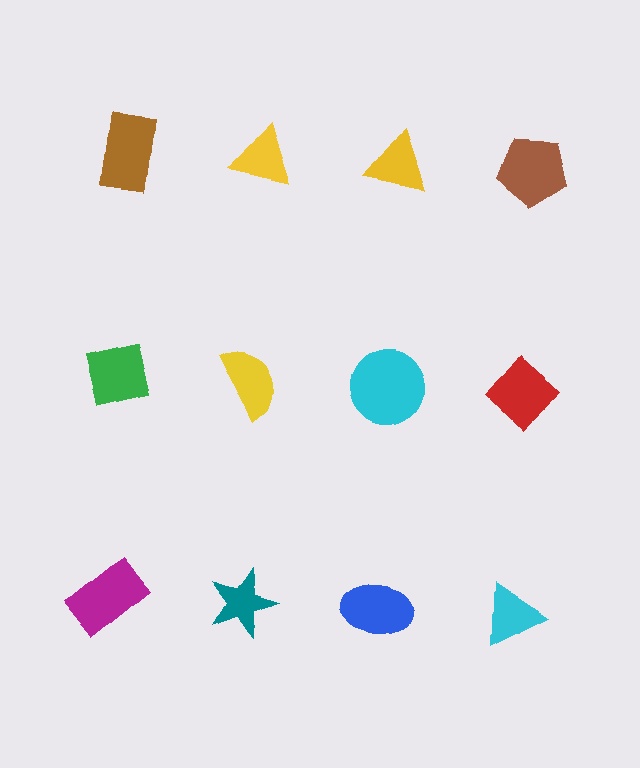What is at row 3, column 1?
A magenta rectangle.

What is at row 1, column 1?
A brown rectangle.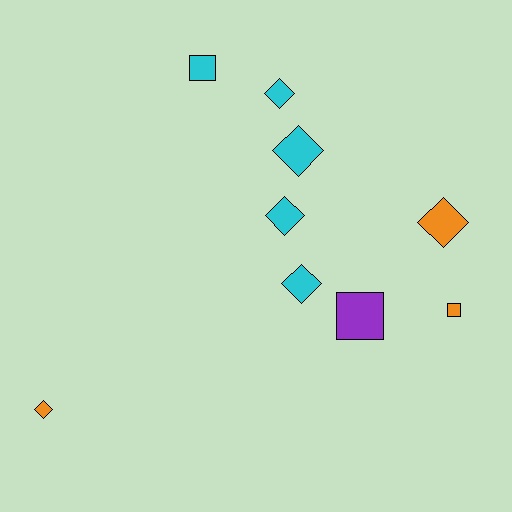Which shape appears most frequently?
Diamond, with 6 objects.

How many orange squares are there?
There is 1 orange square.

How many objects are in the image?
There are 9 objects.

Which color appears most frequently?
Cyan, with 5 objects.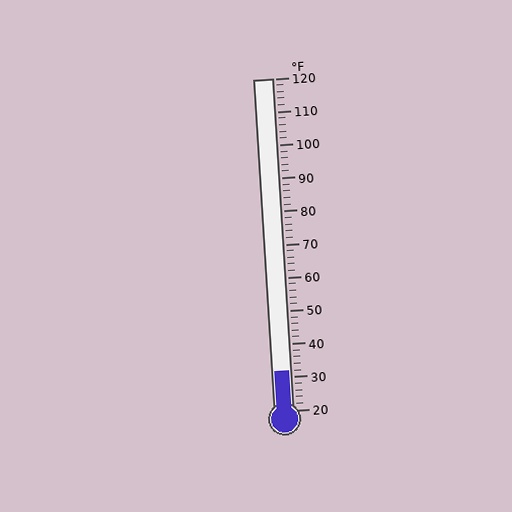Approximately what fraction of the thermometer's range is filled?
The thermometer is filled to approximately 10% of its range.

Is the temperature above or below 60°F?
The temperature is below 60°F.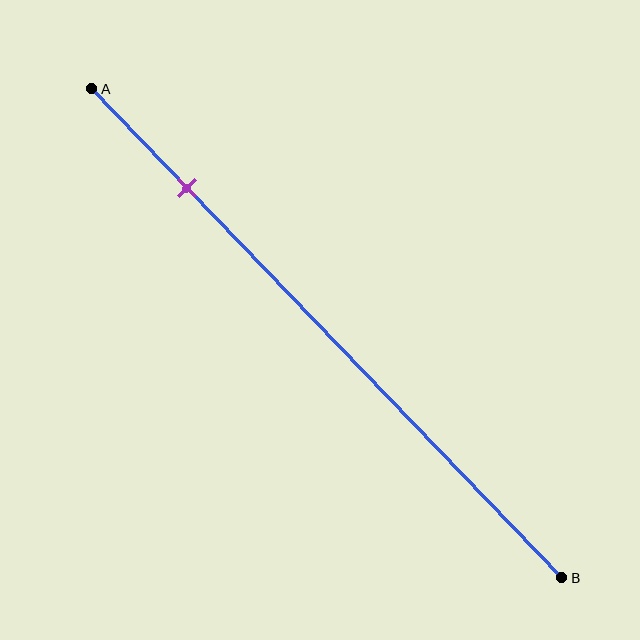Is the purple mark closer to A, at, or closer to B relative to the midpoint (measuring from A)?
The purple mark is closer to point A than the midpoint of segment AB.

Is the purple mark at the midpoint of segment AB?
No, the mark is at about 20% from A, not at the 50% midpoint.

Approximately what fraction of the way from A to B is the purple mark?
The purple mark is approximately 20% of the way from A to B.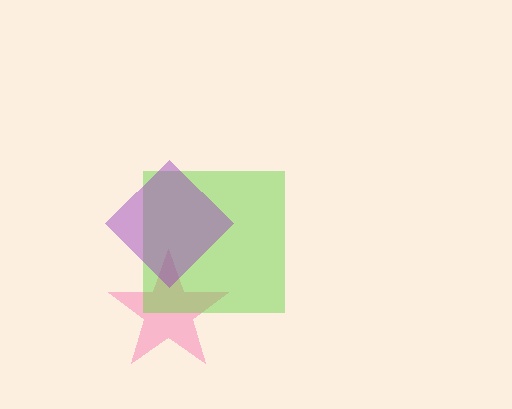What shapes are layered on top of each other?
The layered shapes are: a pink star, a lime square, a purple diamond.